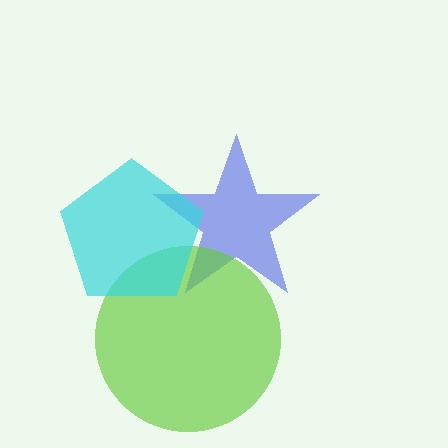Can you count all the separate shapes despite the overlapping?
Yes, there are 3 separate shapes.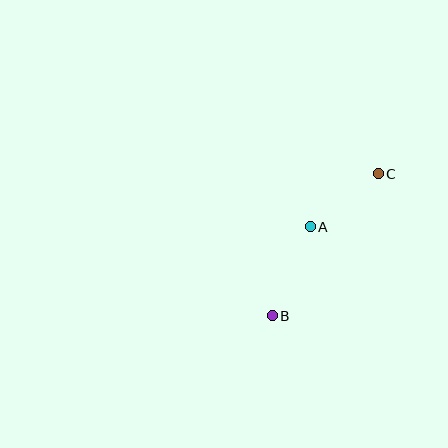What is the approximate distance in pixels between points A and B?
The distance between A and B is approximately 97 pixels.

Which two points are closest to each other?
Points A and C are closest to each other.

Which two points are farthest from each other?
Points B and C are farthest from each other.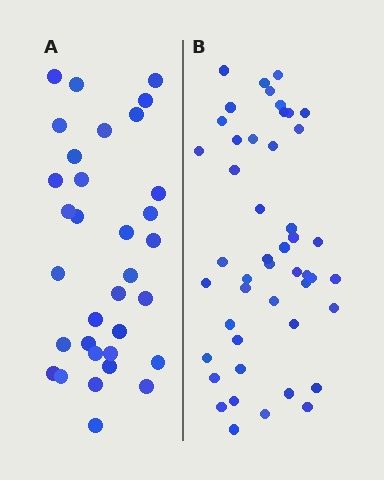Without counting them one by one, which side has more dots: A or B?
Region B (the right region) has more dots.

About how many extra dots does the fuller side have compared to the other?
Region B has approximately 15 more dots than region A.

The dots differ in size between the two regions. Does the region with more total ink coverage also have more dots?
No. Region A has more total ink coverage because its dots are larger, but region B actually contains more individual dots. Total area can be misleading — the number of items is what matters here.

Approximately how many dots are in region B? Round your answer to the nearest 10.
About 50 dots. (The exact count is 47, which rounds to 50.)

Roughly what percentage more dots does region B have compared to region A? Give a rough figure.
About 40% more.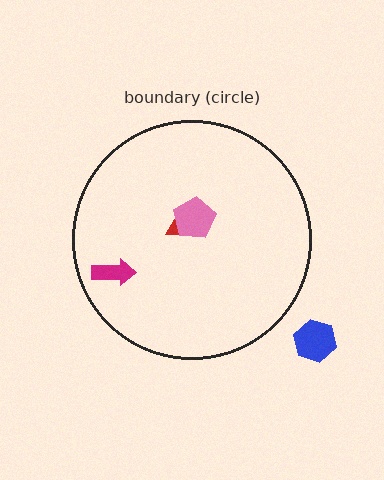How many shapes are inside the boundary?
3 inside, 1 outside.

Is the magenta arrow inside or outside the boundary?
Inside.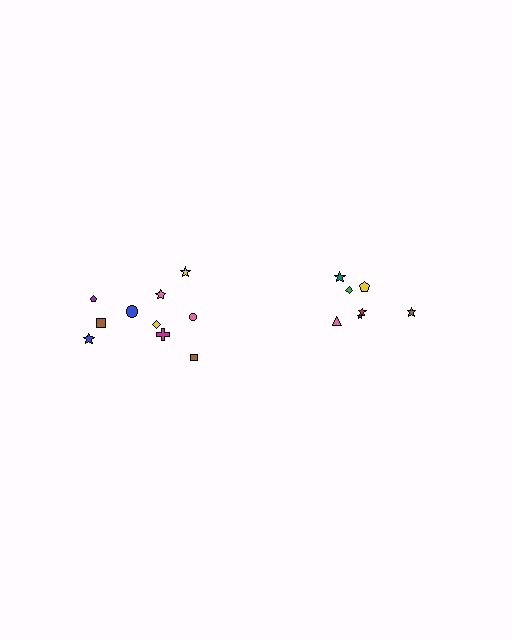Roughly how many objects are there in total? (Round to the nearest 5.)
Roughly 15 objects in total.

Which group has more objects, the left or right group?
The left group.